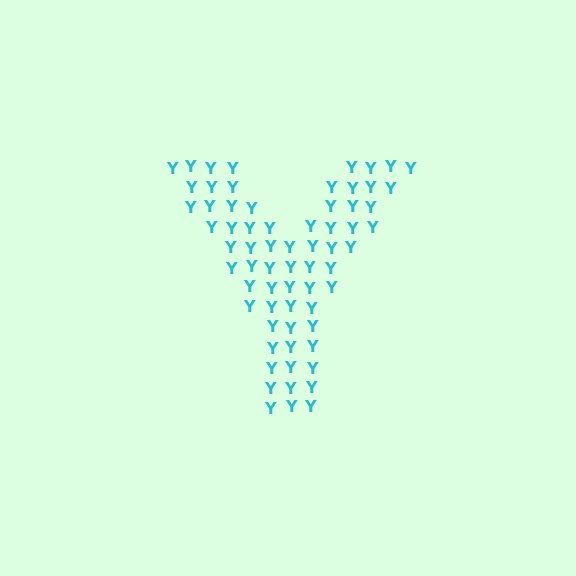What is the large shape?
The large shape is the letter Y.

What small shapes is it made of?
It is made of small letter Y's.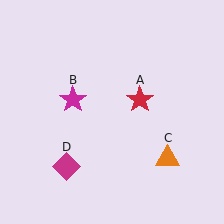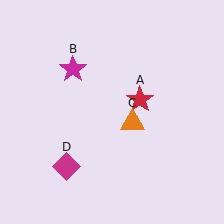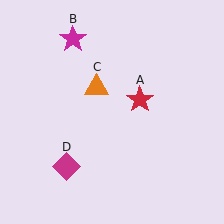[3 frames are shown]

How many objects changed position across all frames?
2 objects changed position: magenta star (object B), orange triangle (object C).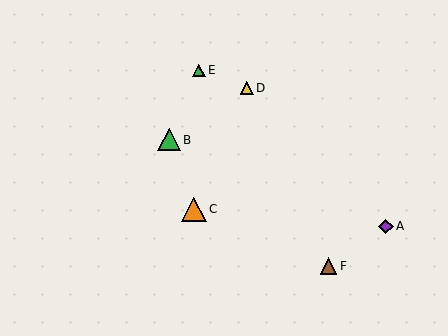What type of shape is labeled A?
Shape A is a purple diamond.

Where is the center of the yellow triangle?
The center of the yellow triangle is at (247, 88).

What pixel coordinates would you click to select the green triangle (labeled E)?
Click at (199, 70) to select the green triangle E.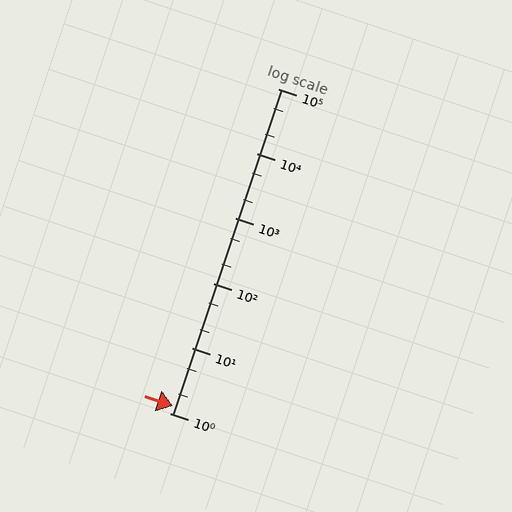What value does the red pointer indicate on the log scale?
The pointer indicates approximately 1.3.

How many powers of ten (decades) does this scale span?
The scale spans 5 decades, from 1 to 100000.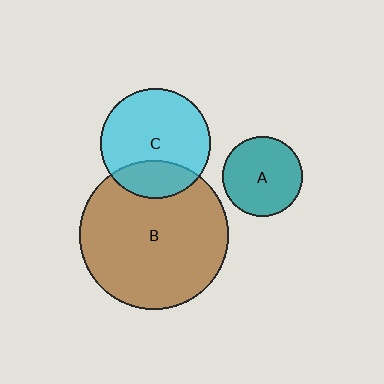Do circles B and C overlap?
Yes.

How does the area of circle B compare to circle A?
Approximately 3.5 times.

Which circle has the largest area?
Circle B (brown).